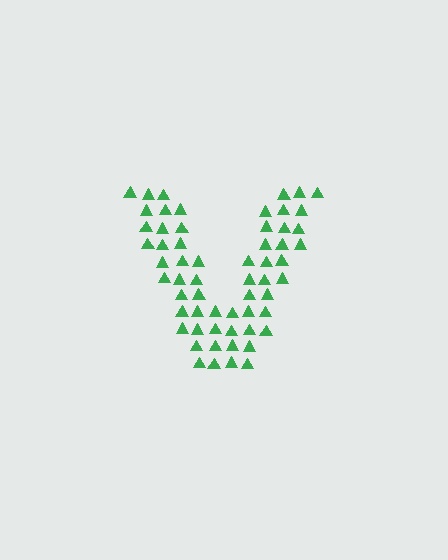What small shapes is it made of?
It is made of small triangles.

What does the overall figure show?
The overall figure shows the letter V.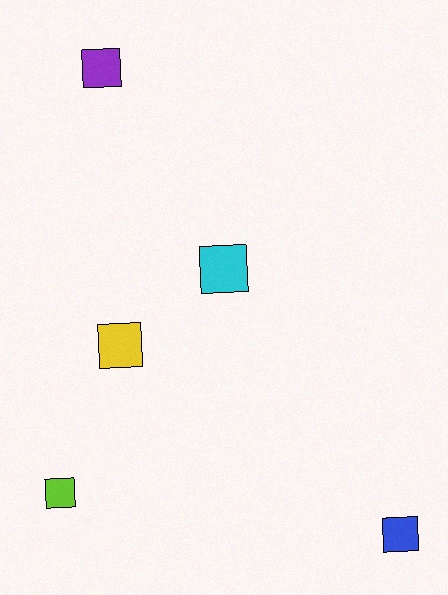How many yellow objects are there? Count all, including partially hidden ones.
There is 1 yellow object.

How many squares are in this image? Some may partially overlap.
There are 5 squares.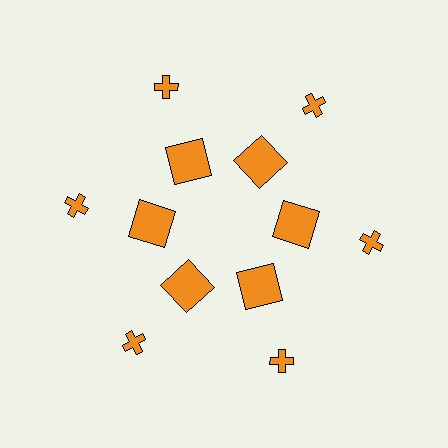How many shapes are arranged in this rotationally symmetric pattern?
There are 12 shapes, arranged in 6 groups of 2.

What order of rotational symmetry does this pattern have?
This pattern has 6-fold rotational symmetry.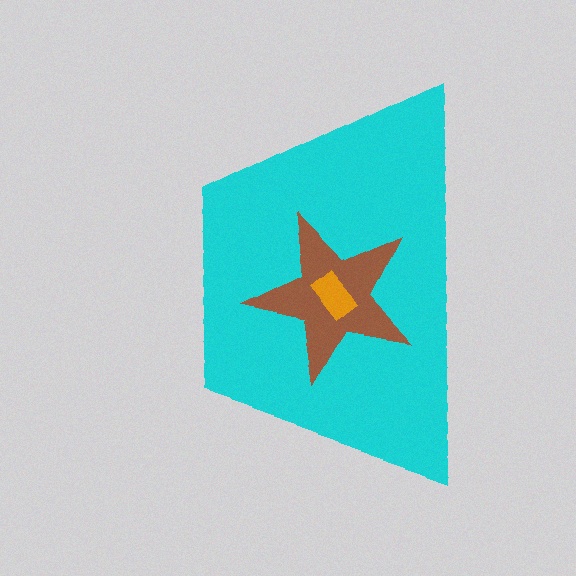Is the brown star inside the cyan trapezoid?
Yes.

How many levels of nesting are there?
3.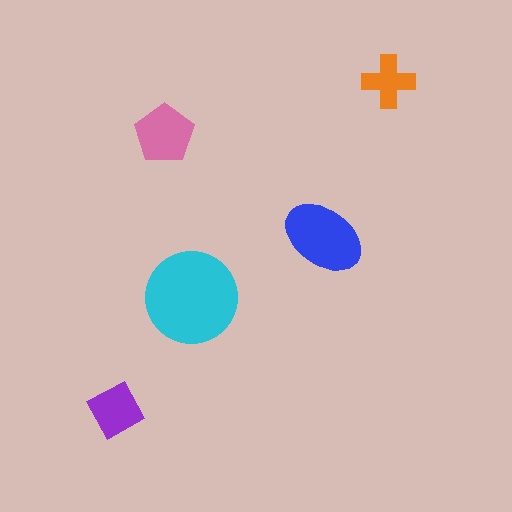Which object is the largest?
The cyan circle.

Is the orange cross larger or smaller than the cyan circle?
Smaller.